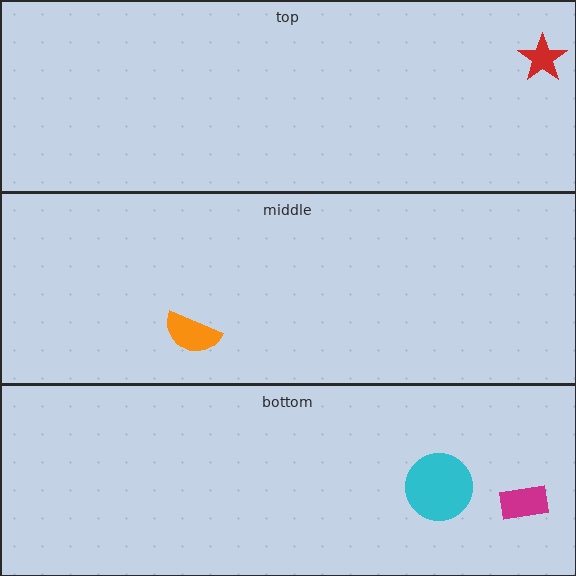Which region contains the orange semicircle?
The middle region.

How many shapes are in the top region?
1.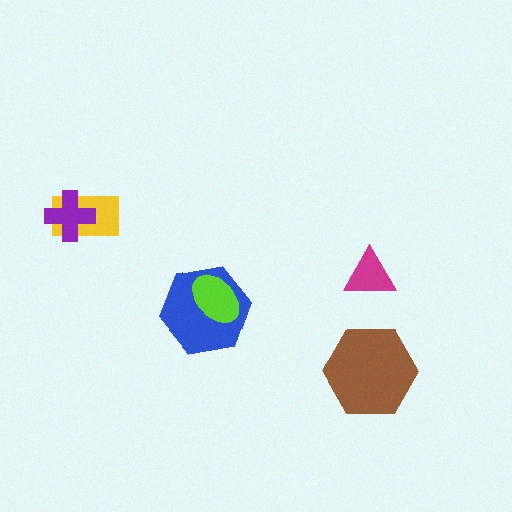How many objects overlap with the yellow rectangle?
1 object overlaps with the yellow rectangle.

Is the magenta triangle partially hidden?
No, no other shape covers it.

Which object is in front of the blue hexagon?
The lime ellipse is in front of the blue hexagon.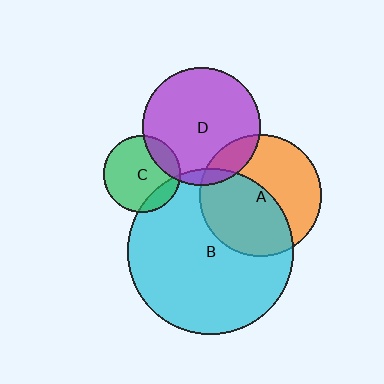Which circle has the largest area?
Circle B (cyan).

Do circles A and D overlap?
Yes.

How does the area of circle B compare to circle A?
Approximately 1.9 times.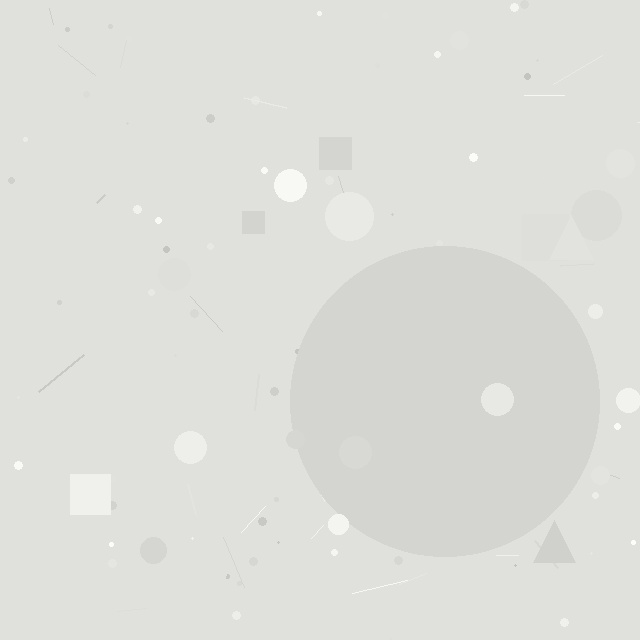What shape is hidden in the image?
A circle is hidden in the image.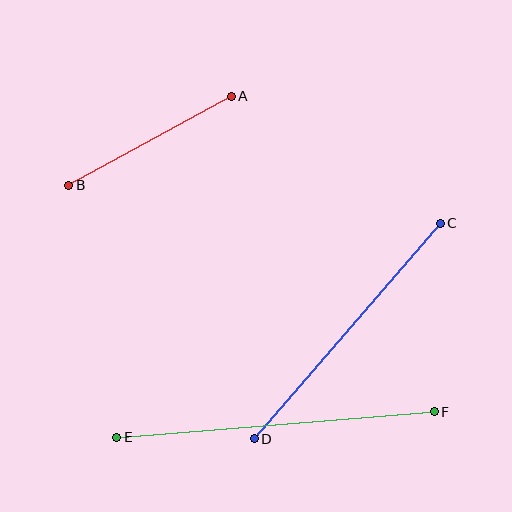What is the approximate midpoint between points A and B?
The midpoint is at approximately (150, 141) pixels.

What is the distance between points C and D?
The distance is approximately 285 pixels.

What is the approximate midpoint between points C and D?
The midpoint is at approximately (347, 331) pixels.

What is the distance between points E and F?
The distance is approximately 318 pixels.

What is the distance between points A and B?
The distance is approximately 186 pixels.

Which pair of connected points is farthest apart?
Points E and F are farthest apart.